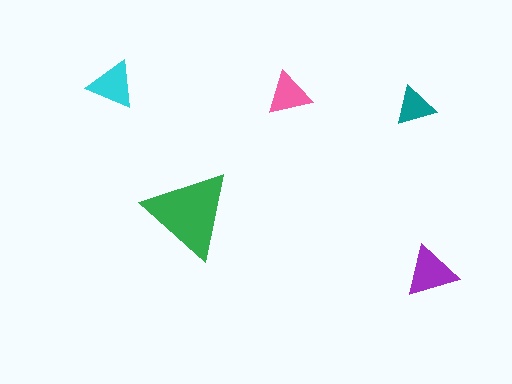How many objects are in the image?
There are 5 objects in the image.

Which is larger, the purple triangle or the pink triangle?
The purple one.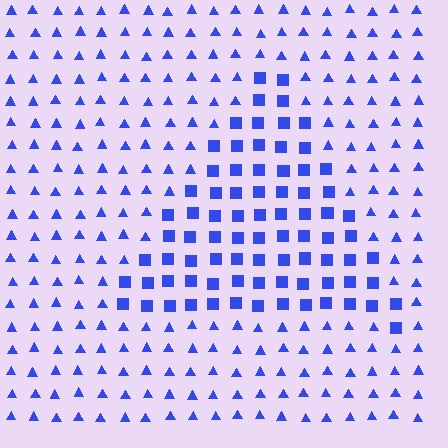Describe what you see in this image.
The image is filled with small blue elements arranged in a uniform grid. A triangle-shaped region contains squares, while the surrounding area contains triangles. The boundary is defined purely by the change in element shape.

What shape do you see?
I see a triangle.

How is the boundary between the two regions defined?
The boundary is defined by a change in element shape: squares inside vs. triangles outside. All elements share the same color and spacing.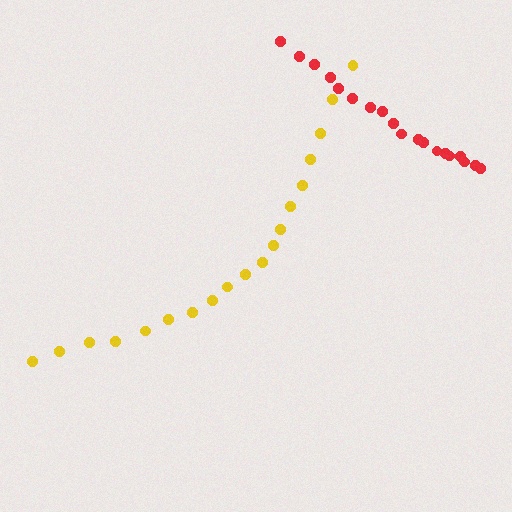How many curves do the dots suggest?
There are 2 distinct paths.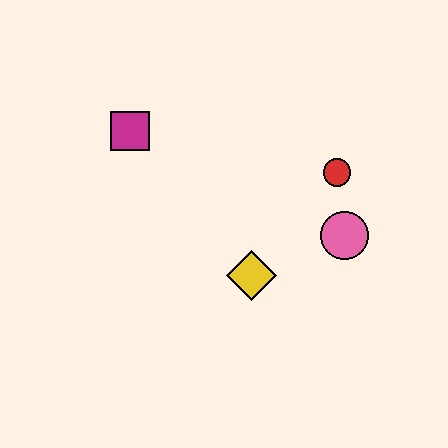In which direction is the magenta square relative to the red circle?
The magenta square is to the left of the red circle.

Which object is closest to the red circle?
The pink circle is closest to the red circle.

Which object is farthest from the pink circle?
The magenta square is farthest from the pink circle.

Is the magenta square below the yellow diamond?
No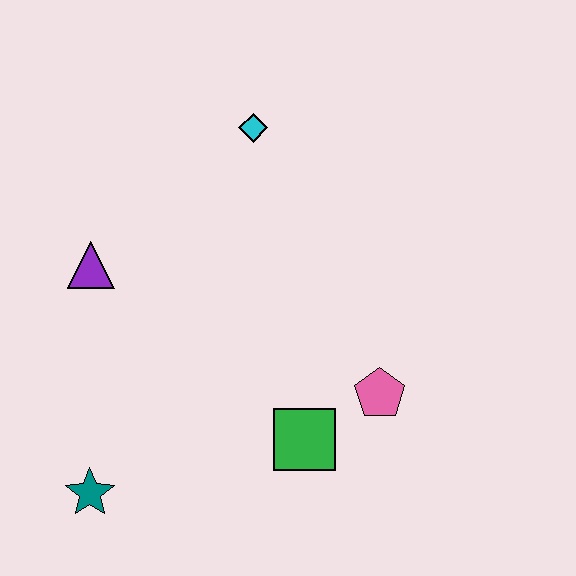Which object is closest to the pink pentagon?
The green square is closest to the pink pentagon.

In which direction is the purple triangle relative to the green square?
The purple triangle is to the left of the green square.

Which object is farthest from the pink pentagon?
The purple triangle is farthest from the pink pentagon.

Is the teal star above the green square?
No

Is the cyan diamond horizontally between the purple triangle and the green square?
Yes